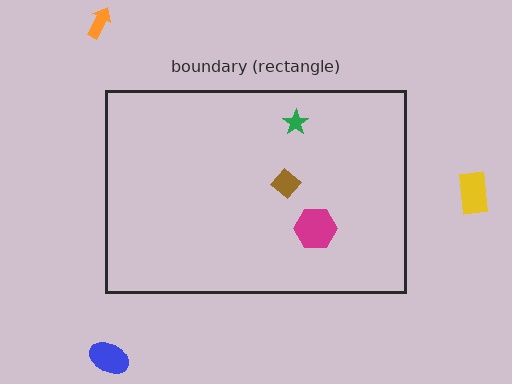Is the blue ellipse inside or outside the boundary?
Outside.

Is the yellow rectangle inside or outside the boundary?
Outside.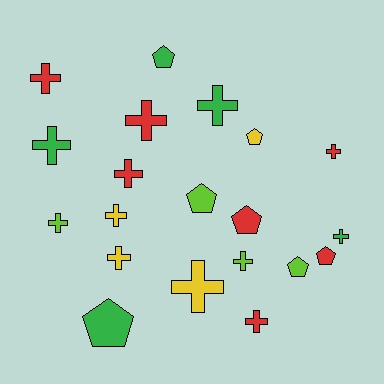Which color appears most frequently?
Red, with 7 objects.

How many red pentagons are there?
There are 2 red pentagons.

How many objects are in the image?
There are 20 objects.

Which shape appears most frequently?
Cross, with 13 objects.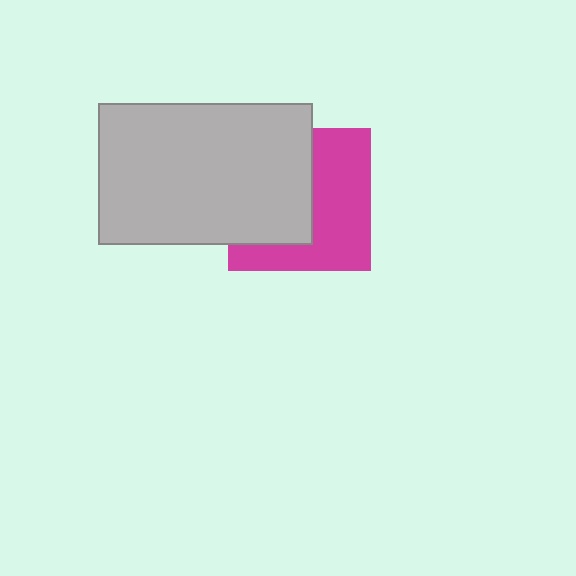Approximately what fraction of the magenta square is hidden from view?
Roughly 49% of the magenta square is hidden behind the light gray rectangle.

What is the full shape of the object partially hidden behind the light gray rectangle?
The partially hidden object is a magenta square.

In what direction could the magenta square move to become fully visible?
The magenta square could move right. That would shift it out from behind the light gray rectangle entirely.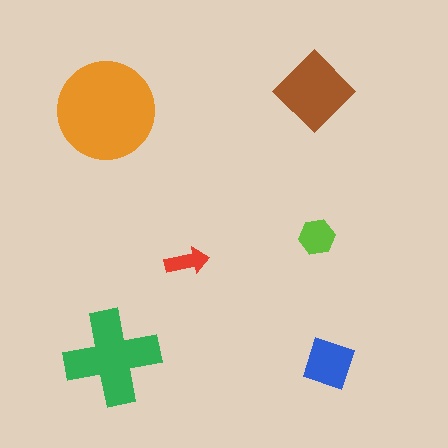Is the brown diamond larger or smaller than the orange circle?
Smaller.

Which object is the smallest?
The red arrow.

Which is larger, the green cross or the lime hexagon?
The green cross.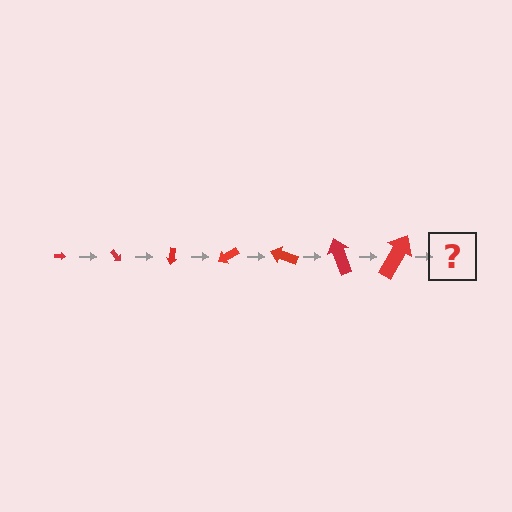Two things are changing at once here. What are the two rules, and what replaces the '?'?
The two rules are that the arrow grows larger each step and it rotates 50 degrees each step. The '?' should be an arrow, larger than the previous one and rotated 350 degrees from the start.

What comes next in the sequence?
The next element should be an arrow, larger than the previous one and rotated 350 degrees from the start.